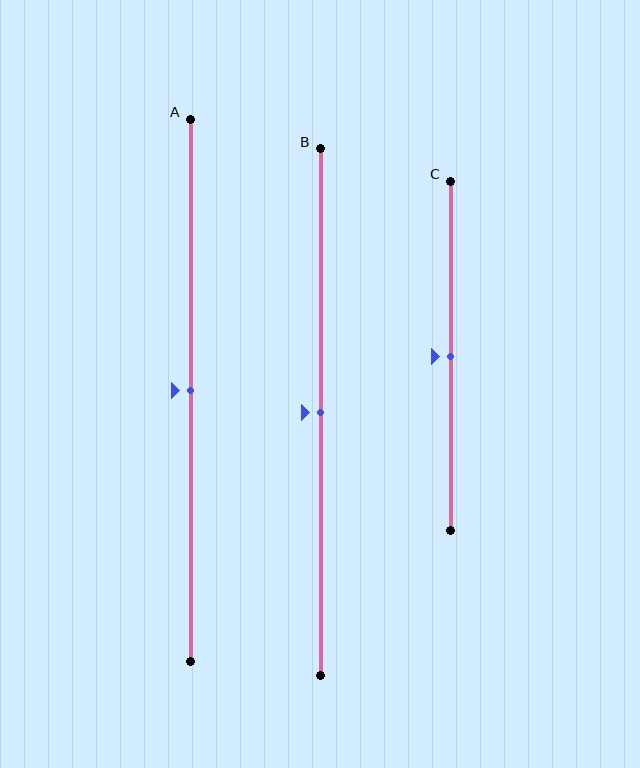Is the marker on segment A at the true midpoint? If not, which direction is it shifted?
Yes, the marker on segment A is at the true midpoint.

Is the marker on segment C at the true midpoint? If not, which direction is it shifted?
Yes, the marker on segment C is at the true midpoint.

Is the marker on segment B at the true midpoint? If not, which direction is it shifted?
Yes, the marker on segment B is at the true midpoint.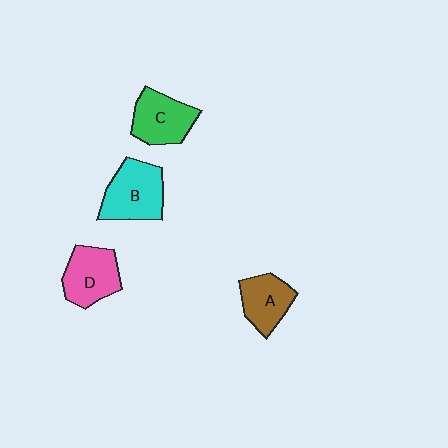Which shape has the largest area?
Shape B (cyan).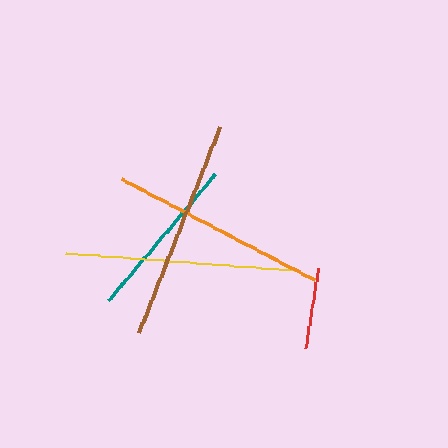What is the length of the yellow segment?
The yellow segment is approximately 229 pixels long.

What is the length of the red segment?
The red segment is approximately 81 pixels long.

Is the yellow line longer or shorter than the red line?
The yellow line is longer than the red line.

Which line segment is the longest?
The yellow line is the longest at approximately 229 pixels.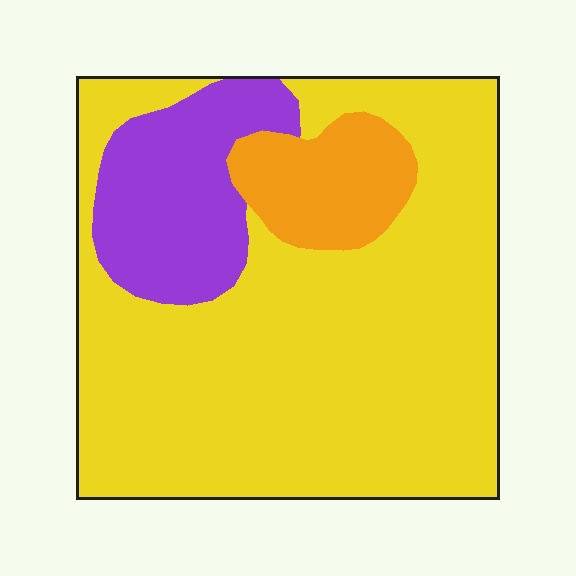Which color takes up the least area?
Orange, at roughly 10%.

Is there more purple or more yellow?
Yellow.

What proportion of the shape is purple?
Purple takes up about one sixth (1/6) of the shape.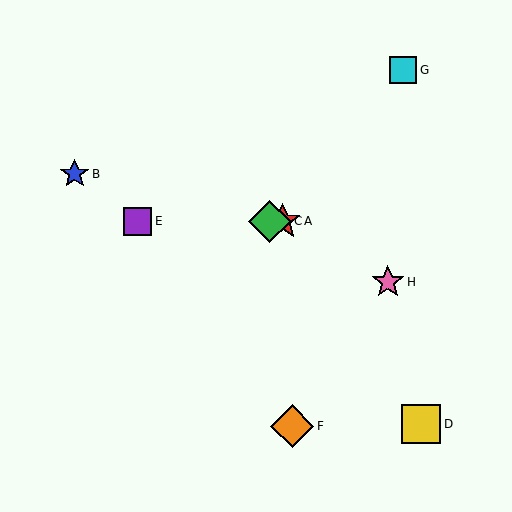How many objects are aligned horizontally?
3 objects (A, C, E) are aligned horizontally.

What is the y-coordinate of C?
Object C is at y≈221.